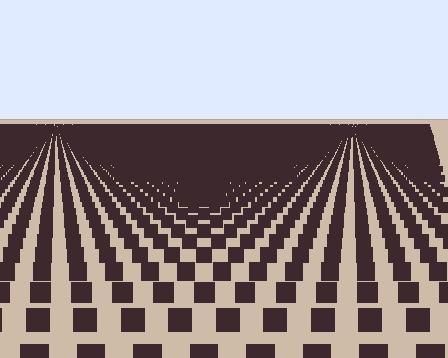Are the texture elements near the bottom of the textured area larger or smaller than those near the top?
Larger. Near the bottom, elements are closer to the viewer and appear at a bigger on-screen size.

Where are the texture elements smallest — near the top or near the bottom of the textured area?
Near the top.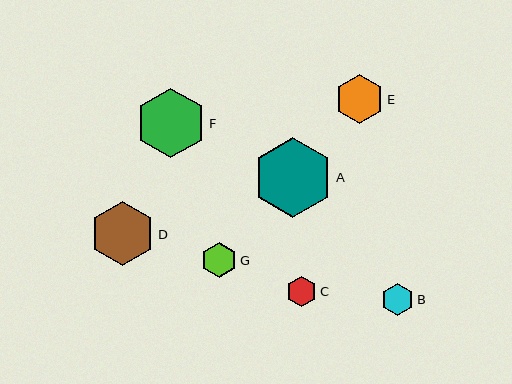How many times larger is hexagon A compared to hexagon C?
Hexagon A is approximately 2.6 times the size of hexagon C.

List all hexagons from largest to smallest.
From largest to smallest: A, F, D, E, G, B, C.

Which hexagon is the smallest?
Hexagon C is the smallest with a size of approximately 31 pixels.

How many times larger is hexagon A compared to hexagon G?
Hexagon A is approximately 2.3 times the size of hexagon G.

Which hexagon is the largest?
Hexagon A is the largest with a size of approximately 80 pixels.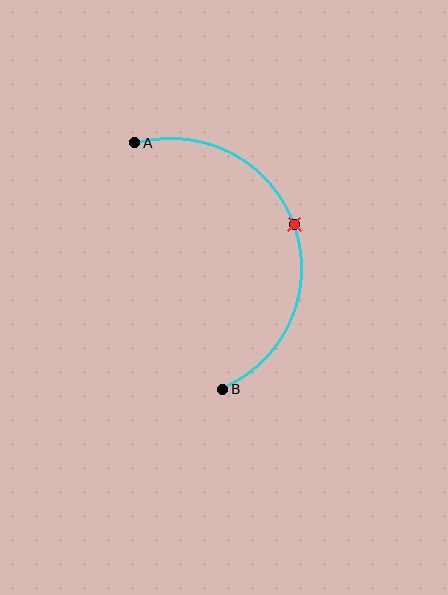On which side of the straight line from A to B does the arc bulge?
The arc bulges to the right of the straight line connecting A and B.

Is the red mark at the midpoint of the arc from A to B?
Yes. The red mark lies on the arc at equal arc-length from both A and B — it is the arc midpoint.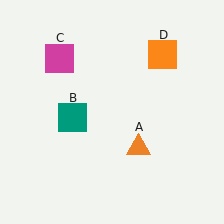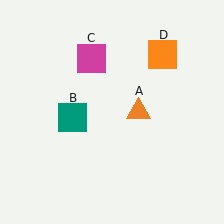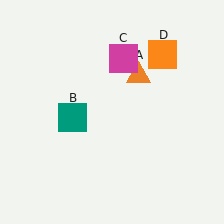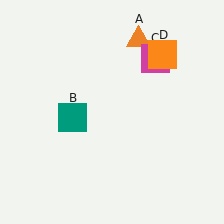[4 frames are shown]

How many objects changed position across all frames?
2 objects changed position: orange triangle (object A), magenta square (object C).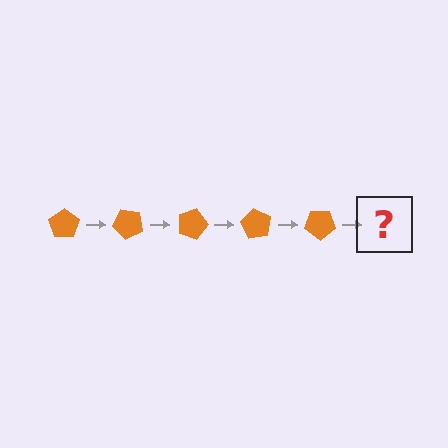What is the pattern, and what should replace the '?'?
The pattern is that the pentagon rotates 45 degrees each step. The '?' should be an orange pentagon rotated 225 degrees.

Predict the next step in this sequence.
The next step is an orange pentagon rotated 225 degrees.